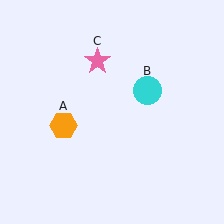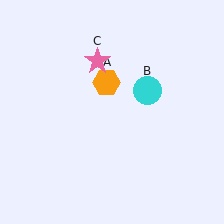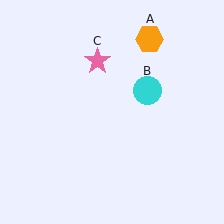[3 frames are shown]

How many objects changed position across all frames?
1 object changed position: orange hexagon (object A).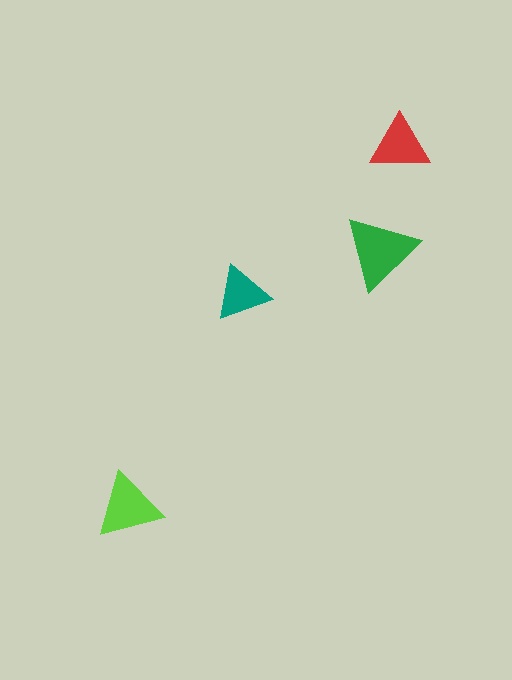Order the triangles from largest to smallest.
the green one, the lime one, the red one, the teal one.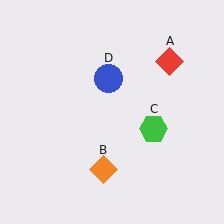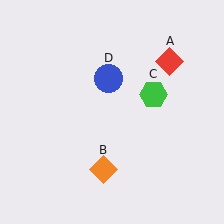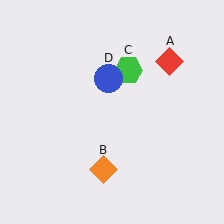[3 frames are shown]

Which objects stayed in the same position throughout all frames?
Red diamond (object A) and orange diamond (object B) and blue circle (object D) remained stationary.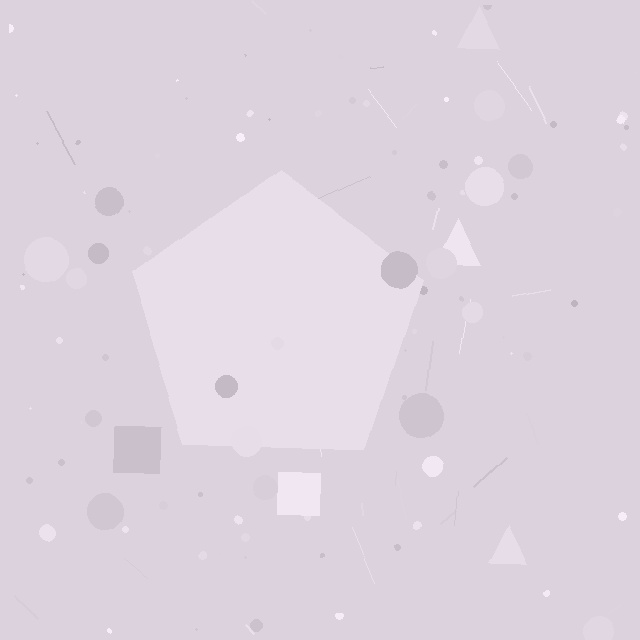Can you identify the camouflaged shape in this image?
The camouflaged shape is a pentagon.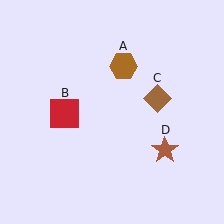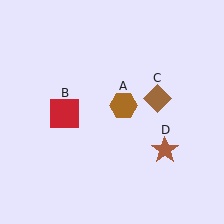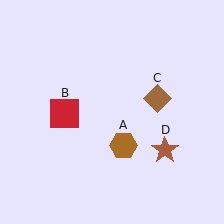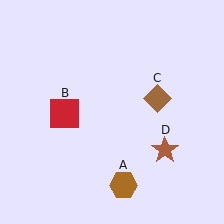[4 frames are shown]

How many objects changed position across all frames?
1 object changed position: brown hexagon (object A).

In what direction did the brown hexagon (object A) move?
The brown hexagon (object A) moved down.